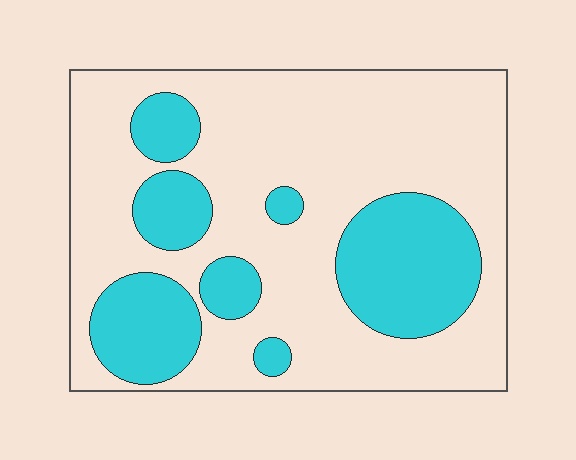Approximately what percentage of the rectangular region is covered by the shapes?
Approximately 30%.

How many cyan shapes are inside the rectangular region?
7.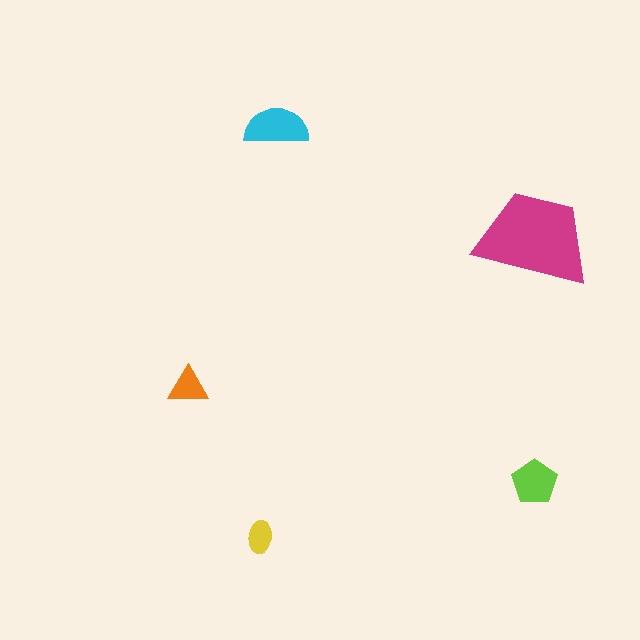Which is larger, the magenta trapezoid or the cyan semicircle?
The magenta trapezoid.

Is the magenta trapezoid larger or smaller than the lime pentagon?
Larger.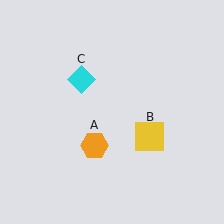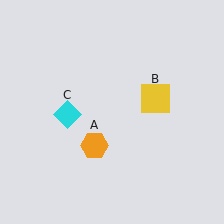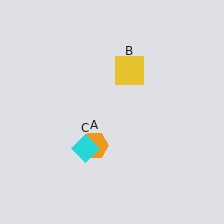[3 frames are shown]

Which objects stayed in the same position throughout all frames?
Orange hexagon (object A) remained stationary.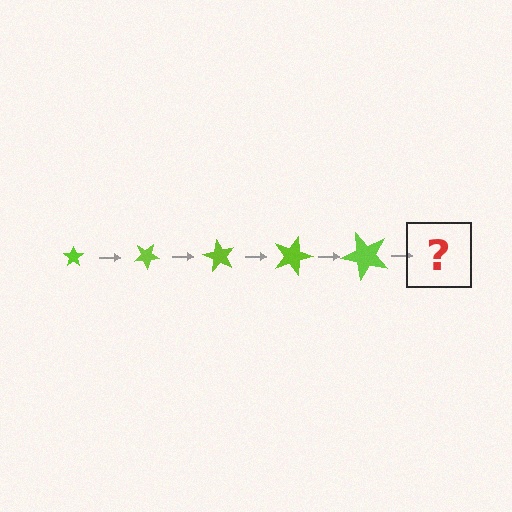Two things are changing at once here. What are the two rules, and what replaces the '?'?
The two rules are that the star grows larger each step and it rotates 30 degrees each step. The '?' should be a star, larger than the previous one and rotated 150 degrees from the start.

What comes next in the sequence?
The next element should be a star, larger than the previous one and rotated 150 degrees from the start.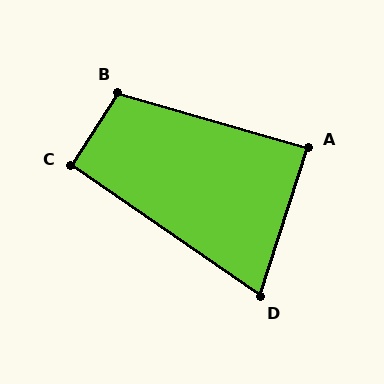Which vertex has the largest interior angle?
B, at approximately 107 degrees.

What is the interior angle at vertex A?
Approximately 88 degrees (approximately right).